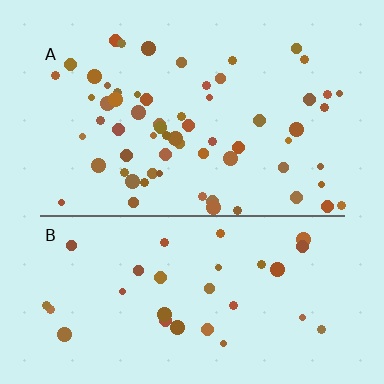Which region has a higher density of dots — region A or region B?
A (the top).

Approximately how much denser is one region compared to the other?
Approximately 2.0× — region A over region B.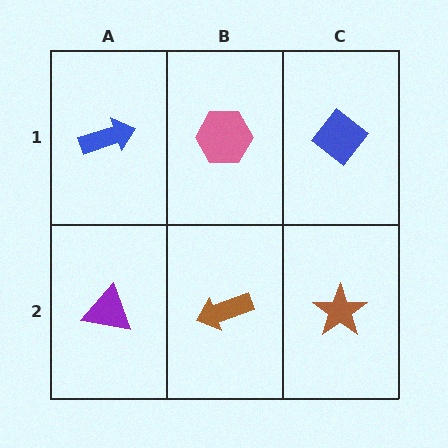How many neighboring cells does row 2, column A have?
2.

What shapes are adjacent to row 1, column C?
A brown star (row 2, column C), a pink hexagon (row 1, column B).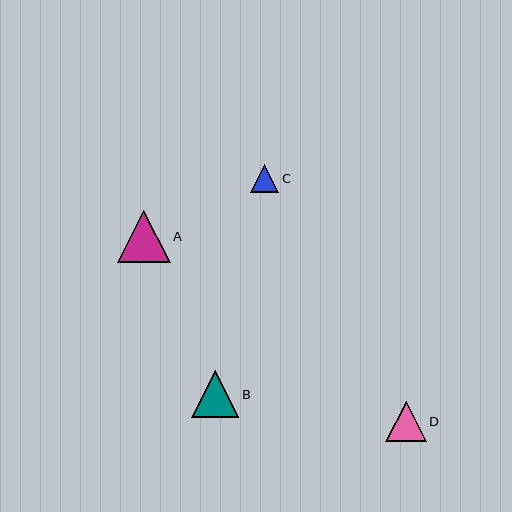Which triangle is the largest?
Triangle A is the largest with a size of approximately 53 pixels.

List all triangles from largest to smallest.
From largest to smallest: A, B, D, C.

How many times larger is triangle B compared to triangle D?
Triangle B is approximately 1.2 times the size of triangle D.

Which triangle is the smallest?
Triangle C is the smallest with a size of approximately 28 pixels.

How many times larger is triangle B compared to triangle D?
Triangle B is approximately 1.2 times the size of triangle D.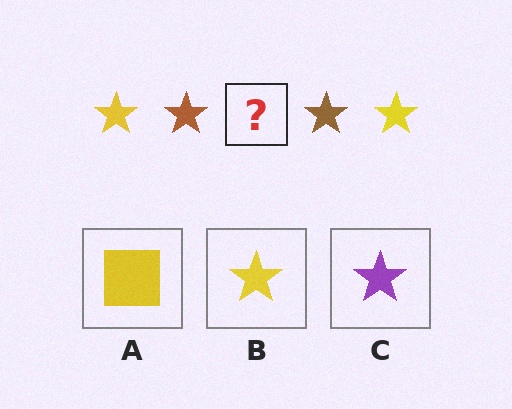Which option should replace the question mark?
Option B.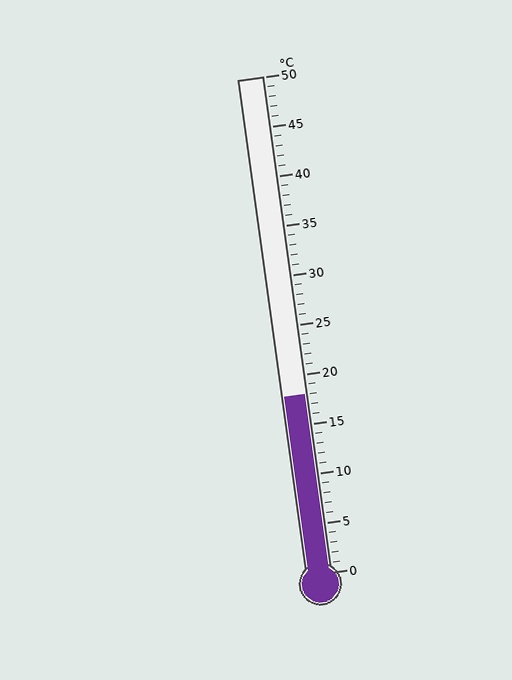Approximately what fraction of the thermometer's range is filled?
The thermometer is filled to approximately 35% of its range.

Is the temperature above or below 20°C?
The temperature is below 20°C.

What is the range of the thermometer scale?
The thermometer scale ranges from 0°C to 50°C.